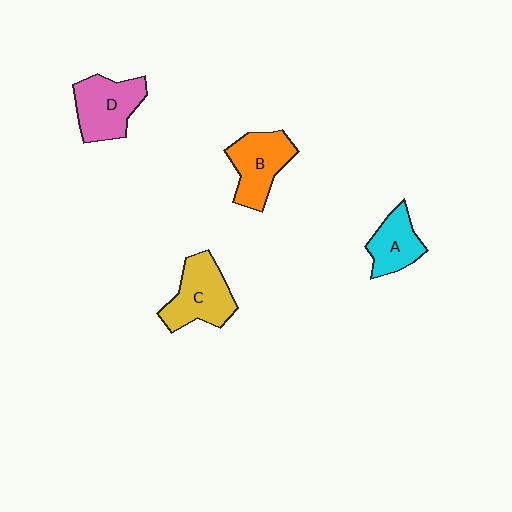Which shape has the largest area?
Shape C (yellow).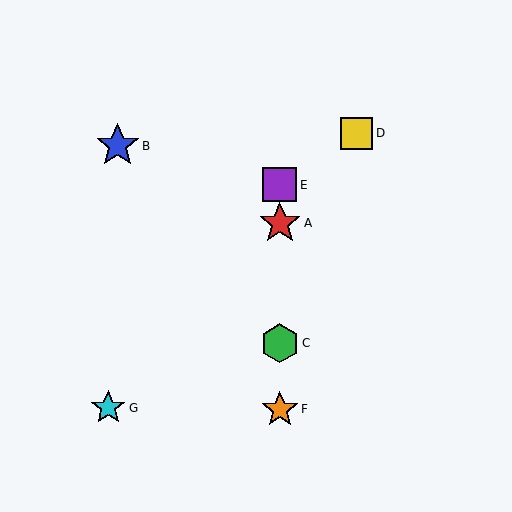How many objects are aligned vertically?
4 objects (A, C, E, F) are aligned vertically.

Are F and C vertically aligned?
Yes, both are at x≈280.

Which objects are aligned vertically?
Objects A, C, E, F are aligned vertically.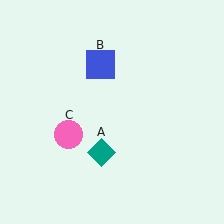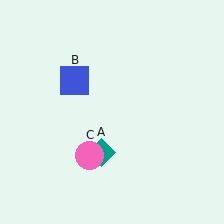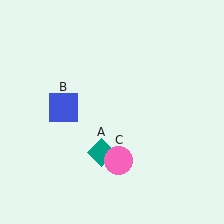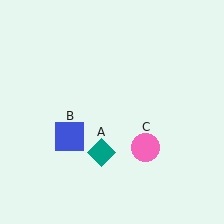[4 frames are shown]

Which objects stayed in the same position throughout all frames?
Teal diamond (object A) remained stationary.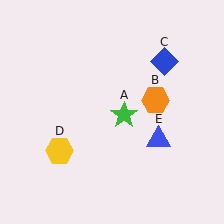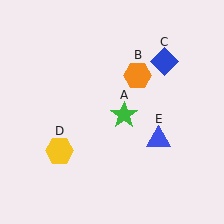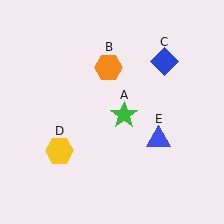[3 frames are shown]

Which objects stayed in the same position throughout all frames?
Green star (object A) and blue diamond (object C) and yellow hexagon (object D) and blue triangle (object E) remained stationary.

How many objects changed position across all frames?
1 object changed position: orange hexagon (object B).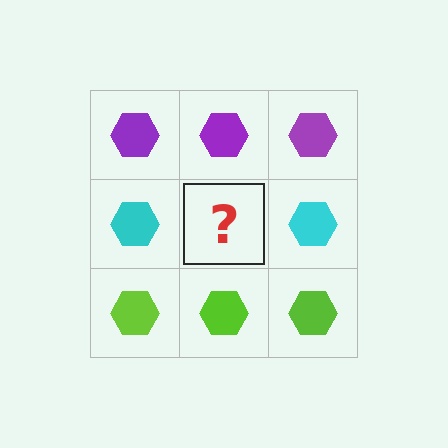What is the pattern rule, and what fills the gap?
The rule is that each row has a consistent color. The gap should be filled with a cyan hexagon.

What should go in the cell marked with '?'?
The missing cell should contain a cyan hexagon.